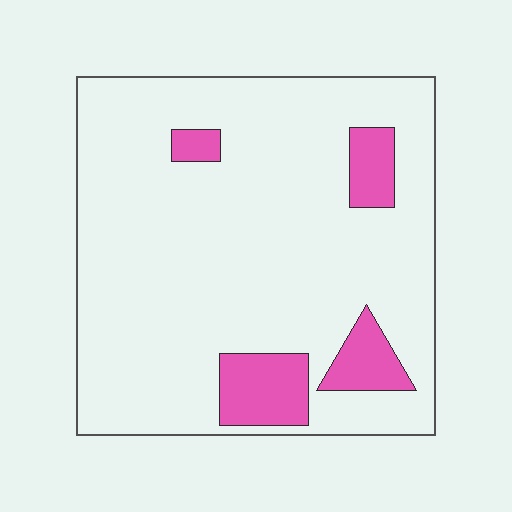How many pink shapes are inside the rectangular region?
4.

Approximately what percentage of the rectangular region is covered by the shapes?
Approximately 15%.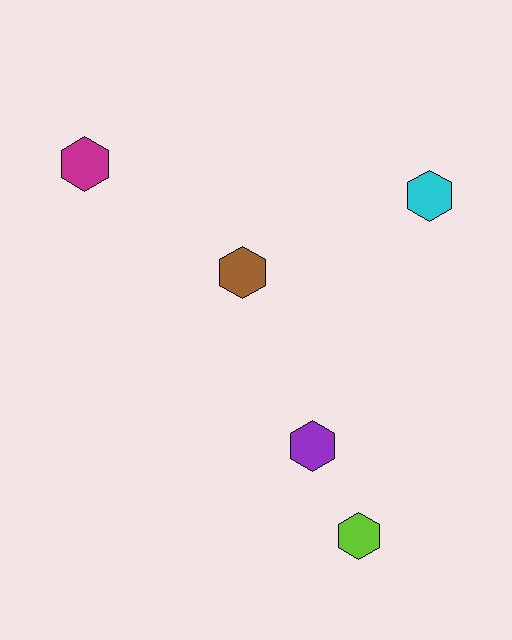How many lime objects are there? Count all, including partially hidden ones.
There is 1 lime object.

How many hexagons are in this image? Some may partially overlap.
There are 5 hexagons.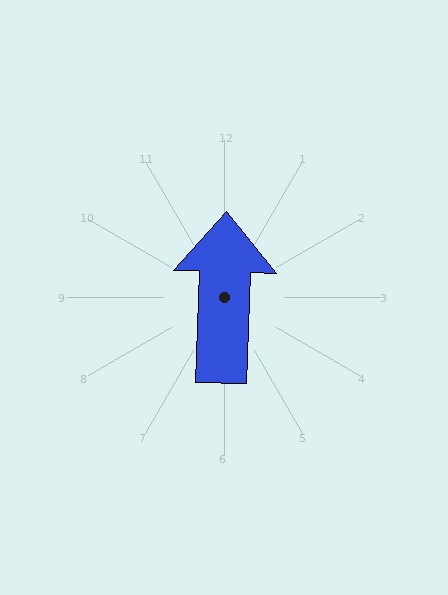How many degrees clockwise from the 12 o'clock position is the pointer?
Approximately 2 degrees.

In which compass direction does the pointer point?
North.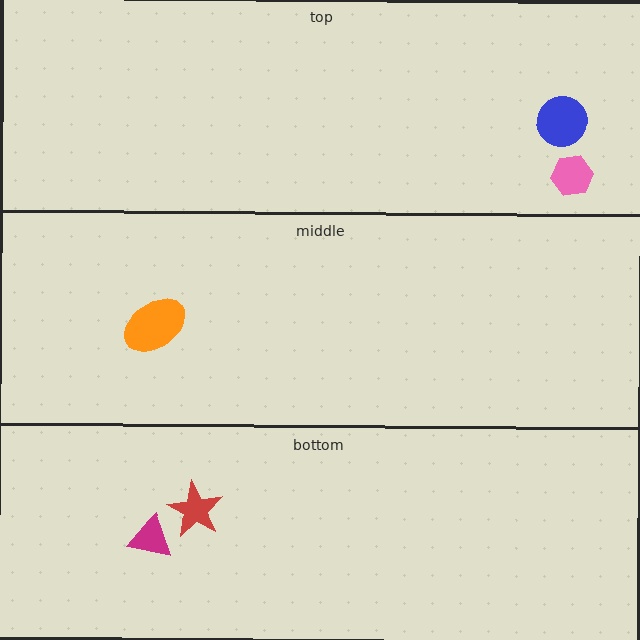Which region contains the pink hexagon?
The top region.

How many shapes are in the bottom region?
2.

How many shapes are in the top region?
2.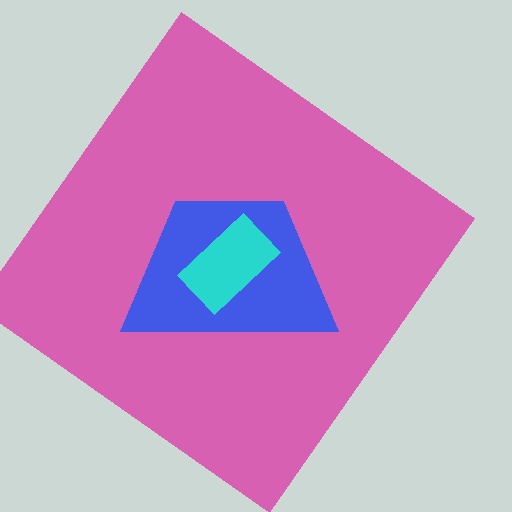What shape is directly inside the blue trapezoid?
The cyan rectangle.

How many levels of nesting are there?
3.